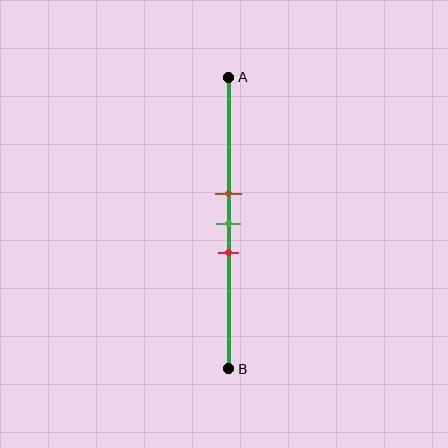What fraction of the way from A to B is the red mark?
The red mark is approximately 60% (0.6) of the way from A to B.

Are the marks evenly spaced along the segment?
Yes, the marks are approximately evenly spaced.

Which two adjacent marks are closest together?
The brown and green marks are the closest adjacent pair.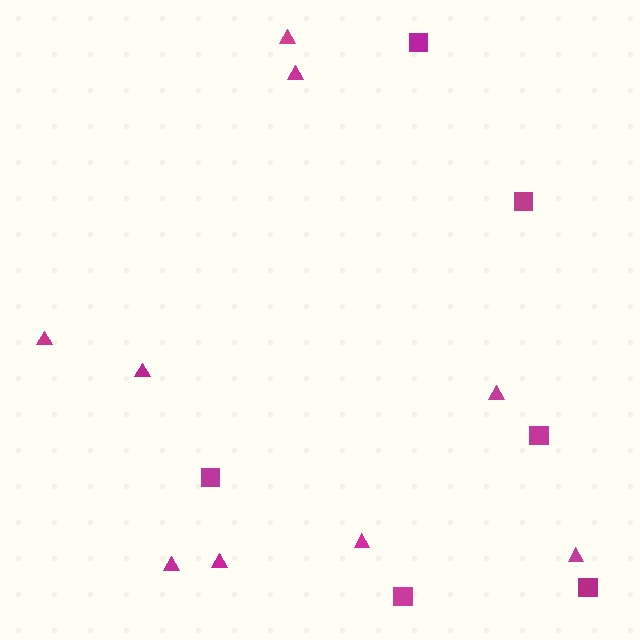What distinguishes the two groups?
There are 2 groups: one group of triangles (9) and one group of squares (6).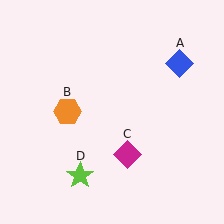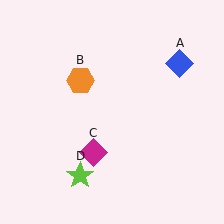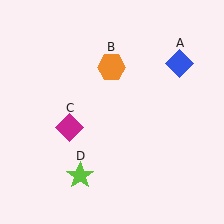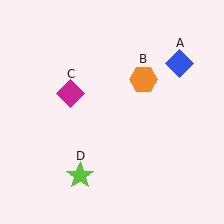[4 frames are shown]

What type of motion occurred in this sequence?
The orange hexagon (object B), magenta diamond (object C) rotated clockwise around the center of the scene.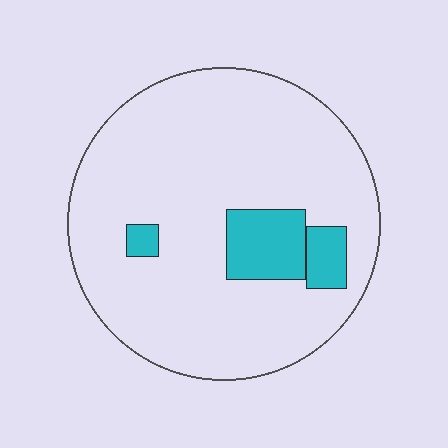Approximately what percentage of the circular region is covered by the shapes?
Approximately 10%.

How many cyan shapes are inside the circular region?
3.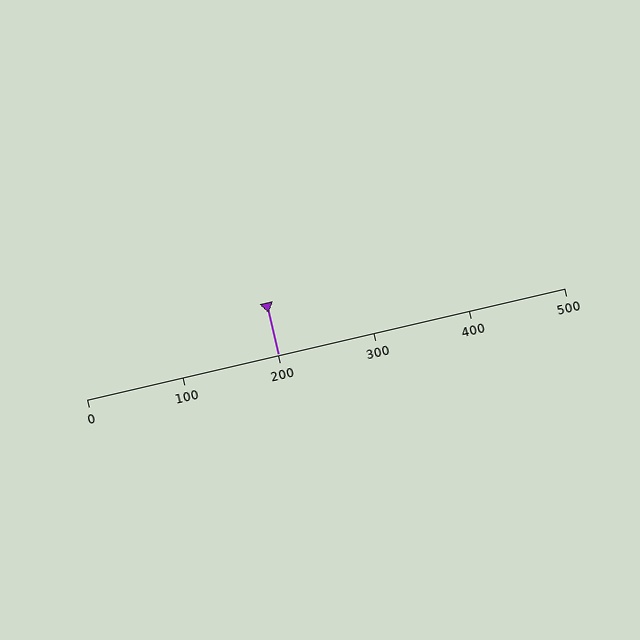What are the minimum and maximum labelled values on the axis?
The axis runs from 0 to 500.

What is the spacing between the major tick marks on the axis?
The major ticks are spaced 100 apart.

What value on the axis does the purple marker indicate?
The marker indicates approximately 200.